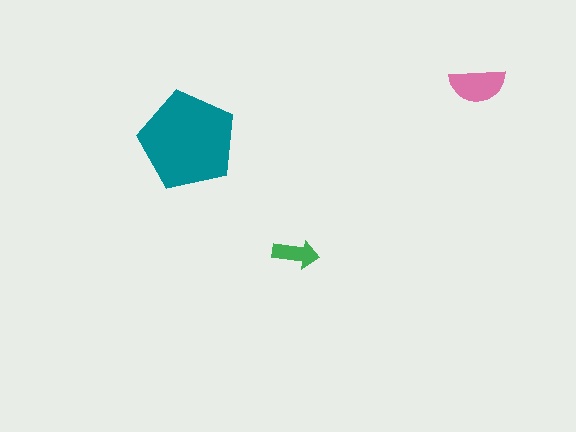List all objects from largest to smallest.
The teal pentagon, the pink semicircle, the green arrow.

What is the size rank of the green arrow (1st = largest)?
3rd.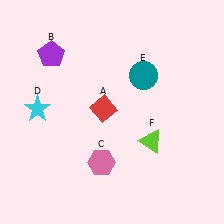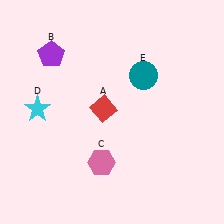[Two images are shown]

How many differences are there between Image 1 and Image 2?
There is 1 difference between the two images.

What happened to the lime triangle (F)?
The lime triangle (F) was removed in Image 2. It was in the bottom-right area of Image 1.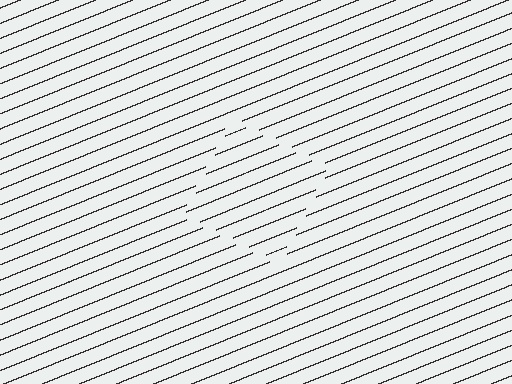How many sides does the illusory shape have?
4 sides — the line-ends trace a square.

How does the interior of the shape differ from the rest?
The interior of the shape contains the same grating, shifted by half a period — the contour is defined by the phase discontinuity where line-ends from the inner and outer gratings abut.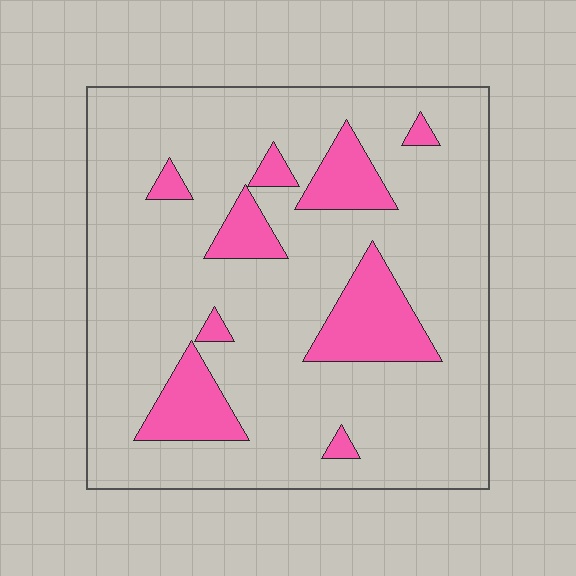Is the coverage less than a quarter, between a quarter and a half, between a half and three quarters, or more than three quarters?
Less than a quarter.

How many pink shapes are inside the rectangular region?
9.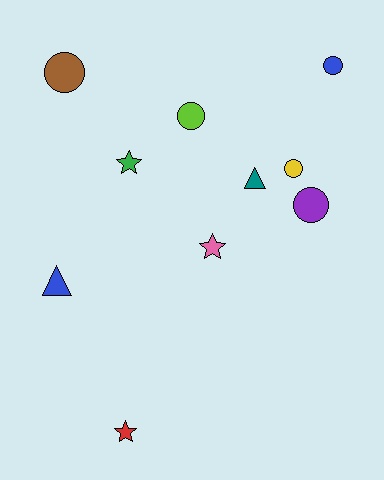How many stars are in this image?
There are 3 stars.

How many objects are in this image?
There are 10 objects.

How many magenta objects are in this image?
There are no magenta objects.